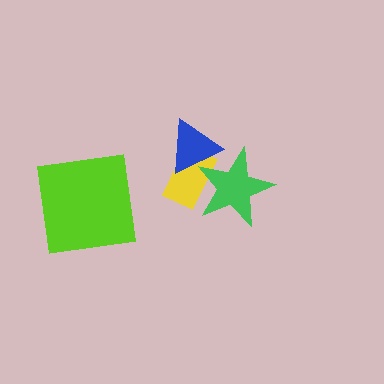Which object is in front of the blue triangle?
The green star is in front of the blue triangle.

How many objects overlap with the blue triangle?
2 objects overlap with the blue triangle.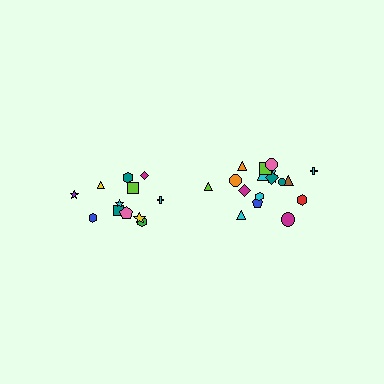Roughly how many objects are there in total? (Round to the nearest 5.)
Roughly 30 objects in total.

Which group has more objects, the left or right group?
The right group.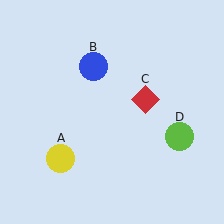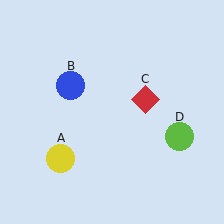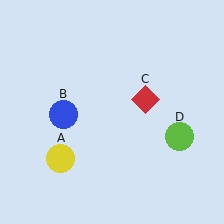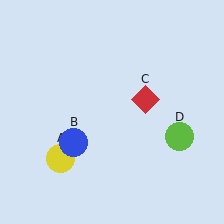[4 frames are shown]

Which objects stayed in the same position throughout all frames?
Yellow circle (object A) and red diamond (object C) and lime circle (object D) remained stationary.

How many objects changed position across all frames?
1 object changed position: blue circle (object B).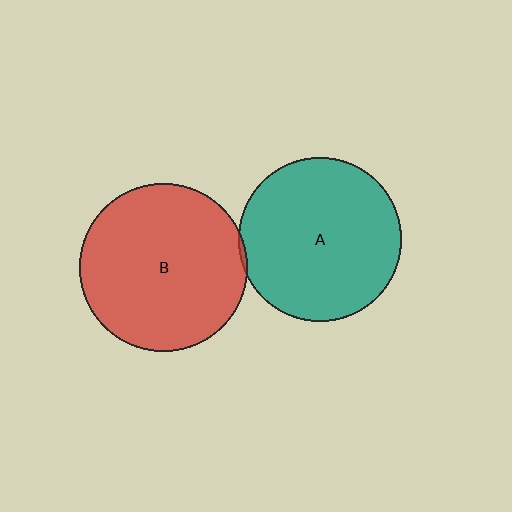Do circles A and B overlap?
Yes.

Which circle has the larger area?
Circle B (red).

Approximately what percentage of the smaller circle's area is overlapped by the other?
Approximately 5%.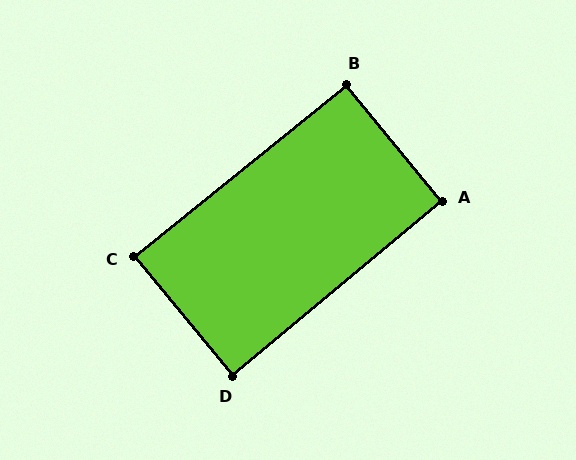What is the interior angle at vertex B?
Approximately 90 degrees (approximately right).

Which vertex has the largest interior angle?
A, at approximately 91 degrees.